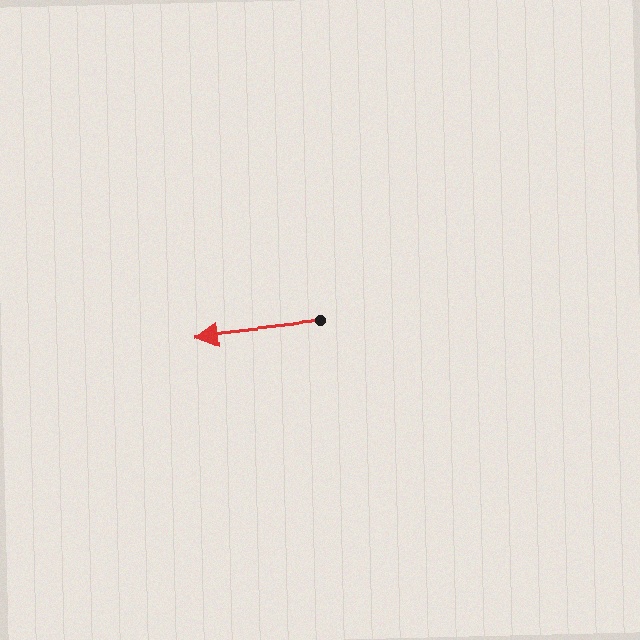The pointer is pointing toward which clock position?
Roughly 9 o'clock.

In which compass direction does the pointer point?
West.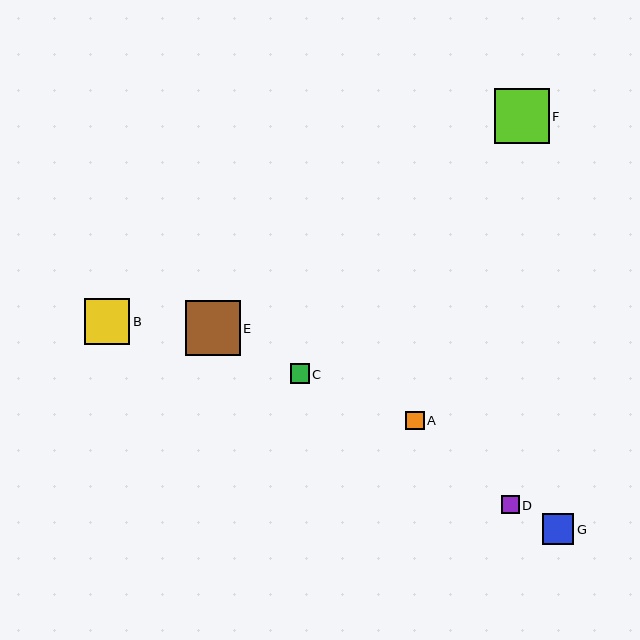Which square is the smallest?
Square D is the smallest with a size of approximately 18 pixels.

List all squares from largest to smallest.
From largest to smallest: F, E, B, G, C, A, D.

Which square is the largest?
Square F is the largest with a size of approximately 55 pixels.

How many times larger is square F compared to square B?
Square F is approximately 1.2 times the size of square B.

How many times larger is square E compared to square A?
Square E is approximately 3.0 times the size of square A.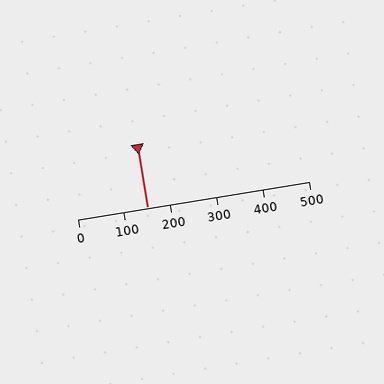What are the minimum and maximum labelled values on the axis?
The axis runs from 0 to 500.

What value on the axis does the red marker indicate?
The marker indicates approximately 150.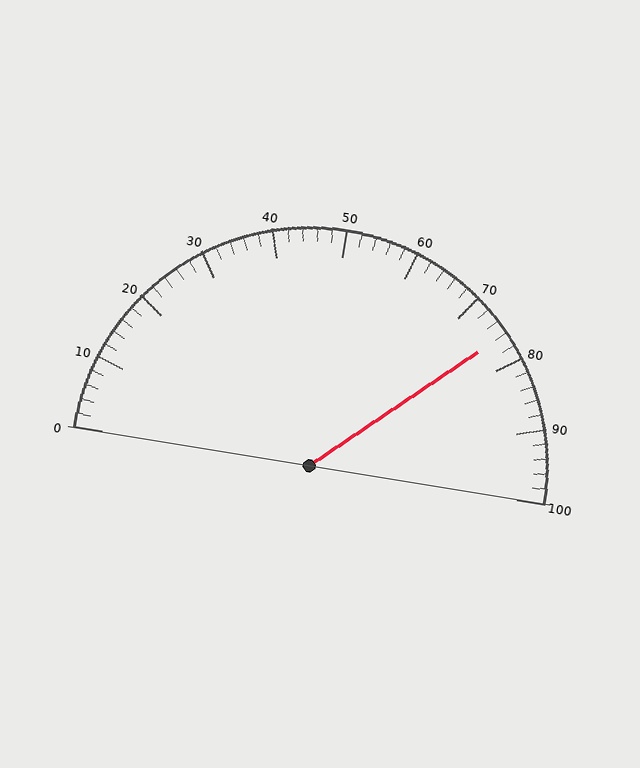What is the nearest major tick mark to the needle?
The nearest major tick mark is 80.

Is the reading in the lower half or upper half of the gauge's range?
The reading is in the upper half of the range (0 to 100).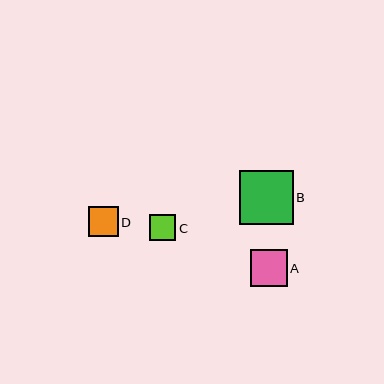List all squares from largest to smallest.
From largest to smallest: B, A, D, C.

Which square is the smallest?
Square C is the smallest with a size of approximately 26 pixels.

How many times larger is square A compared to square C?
Square A is approximately 1.4 times the size of square C.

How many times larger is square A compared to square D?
Square A is approximately 1.2 times the size of square D.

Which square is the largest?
Square B is the largest with a size of approximately 54 pixels.